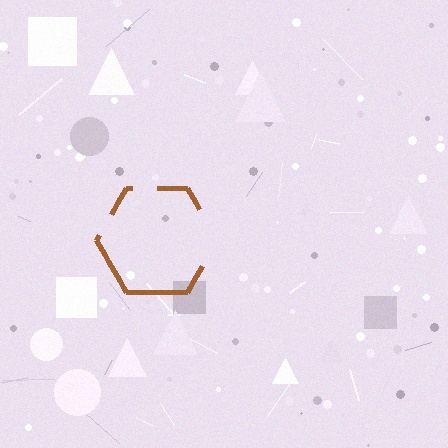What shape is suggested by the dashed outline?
The dashed outline suggests a hexagon.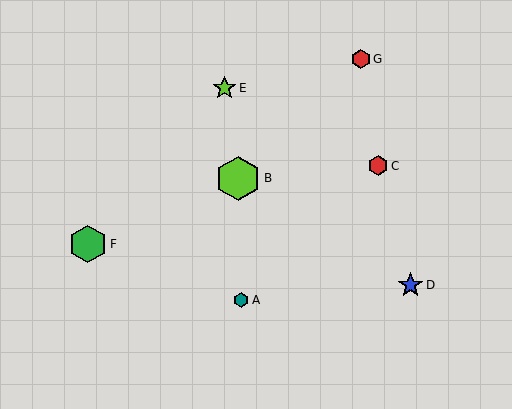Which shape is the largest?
The lime hexagon (labeled B) is the largest.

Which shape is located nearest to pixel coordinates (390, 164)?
The red hexagon (labeled C) at (378, 166) is nearest to that location.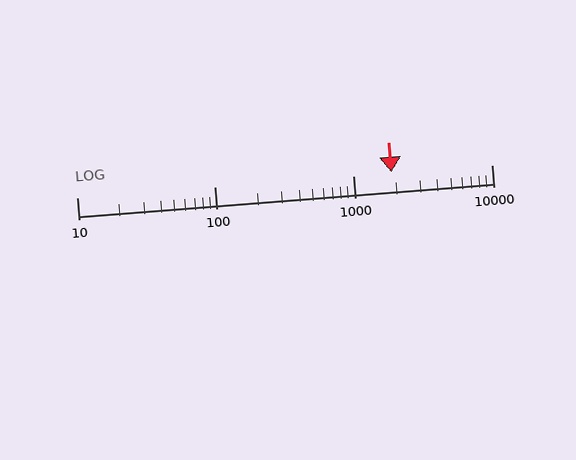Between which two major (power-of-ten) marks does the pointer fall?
The pointer is between 1000 and 10000.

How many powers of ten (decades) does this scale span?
The scale spans 3 decades, from 10 to 10000.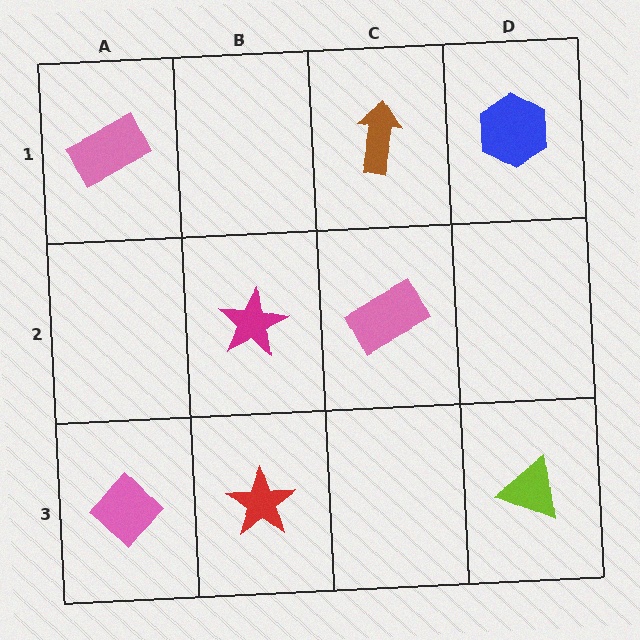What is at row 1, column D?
A blue hexagon.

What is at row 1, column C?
A brown arrow.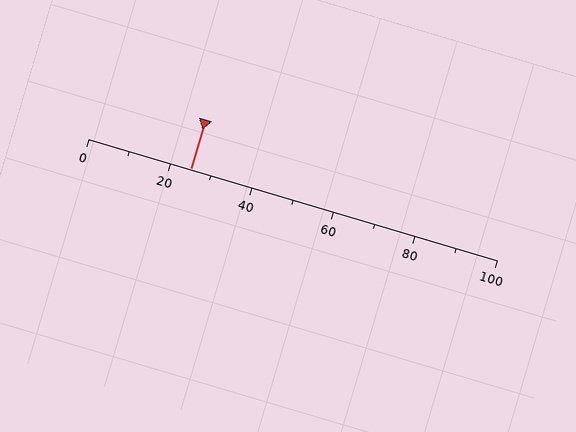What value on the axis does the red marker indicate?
The marker indicates approximately 25.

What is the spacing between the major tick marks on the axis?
The major ticks are spaced 20 apart.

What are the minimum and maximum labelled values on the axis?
The axis runs from 0 to 100.